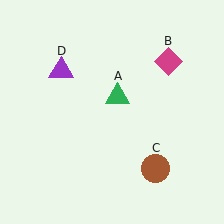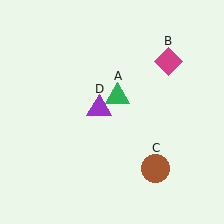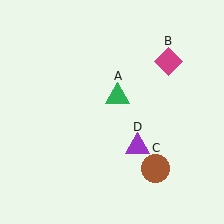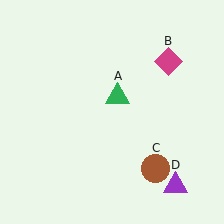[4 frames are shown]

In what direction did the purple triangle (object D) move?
The purple triangle (object D) moved down and to the right.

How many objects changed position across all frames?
1 object changed position: purple triangle (object D).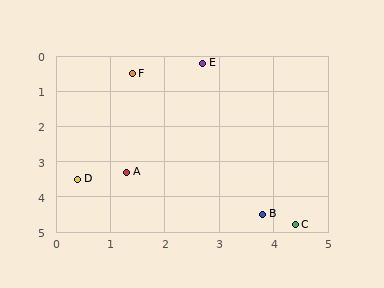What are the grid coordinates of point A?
Point A is at approximately (1.3, 3.3).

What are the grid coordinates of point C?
Point C is at approximately (4.4, 4.8).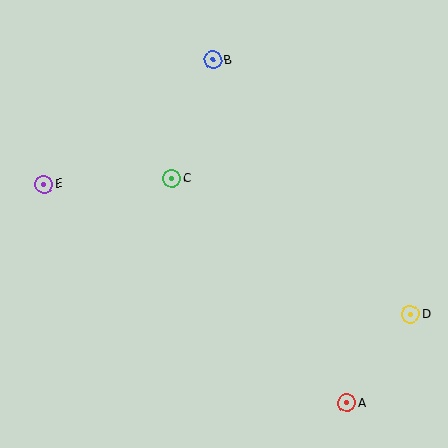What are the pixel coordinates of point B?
Point B is at (213, 60).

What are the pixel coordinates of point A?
Point A is at (347, 403).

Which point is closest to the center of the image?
Point C at (172, 179) is closest to the center.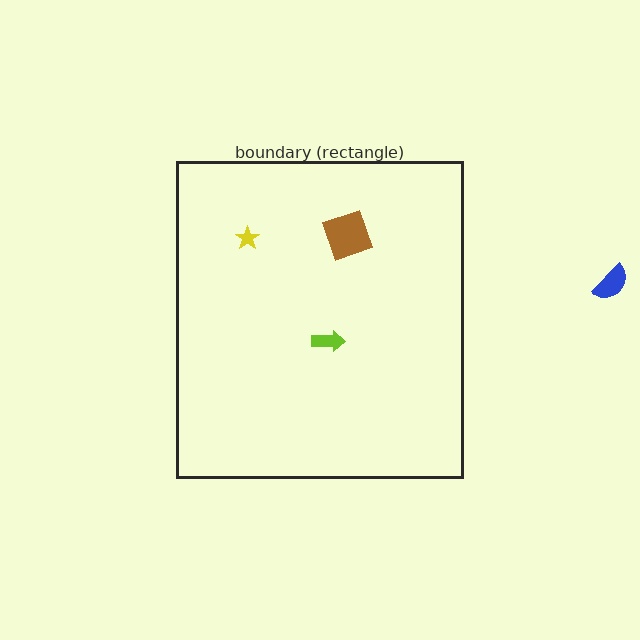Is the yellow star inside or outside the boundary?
Inside.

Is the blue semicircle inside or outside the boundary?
Outside.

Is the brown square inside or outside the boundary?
Inside.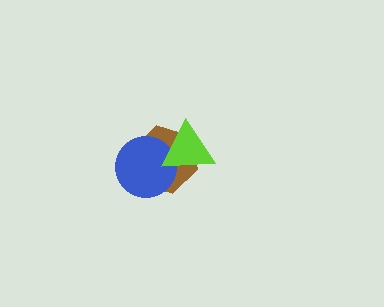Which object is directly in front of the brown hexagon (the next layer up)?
The blue circle is directly in front of the brown hexagon.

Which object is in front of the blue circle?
The lime triangle is in front of the blue circle.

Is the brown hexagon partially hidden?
Yes, it is partially covered by another shape.